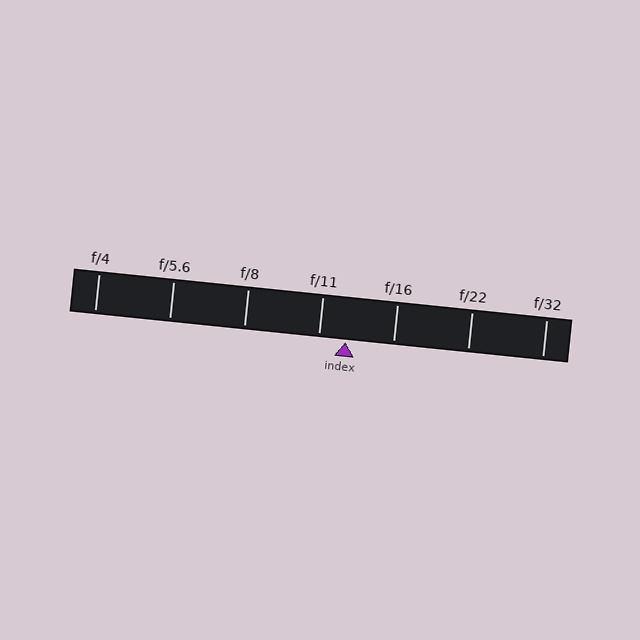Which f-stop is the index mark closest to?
The index mark is closest to f/11.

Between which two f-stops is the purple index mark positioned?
The index mark is between f/11 and f/16.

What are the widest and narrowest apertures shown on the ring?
The widest aperture shown is f/4 and the narrowest is f/32.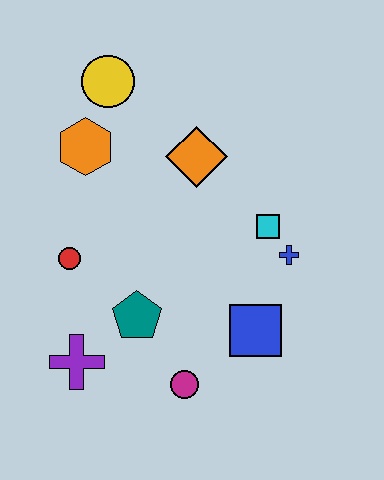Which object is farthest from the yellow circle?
The magenta circle is farthest from the yellow circle.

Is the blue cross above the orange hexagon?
No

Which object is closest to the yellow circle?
The orange hexagon is closest to the yellow circle.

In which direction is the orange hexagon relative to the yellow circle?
The orange hexagon is below the yellow circle.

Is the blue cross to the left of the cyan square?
No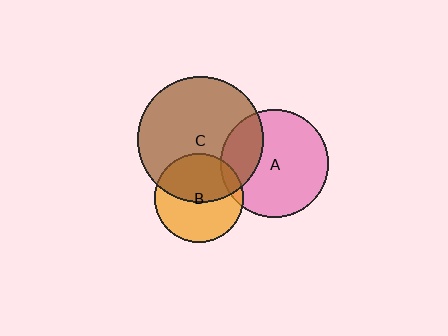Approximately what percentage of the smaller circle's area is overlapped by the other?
Approximately 10%.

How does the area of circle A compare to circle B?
Approximately 1.5 times.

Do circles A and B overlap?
Yes.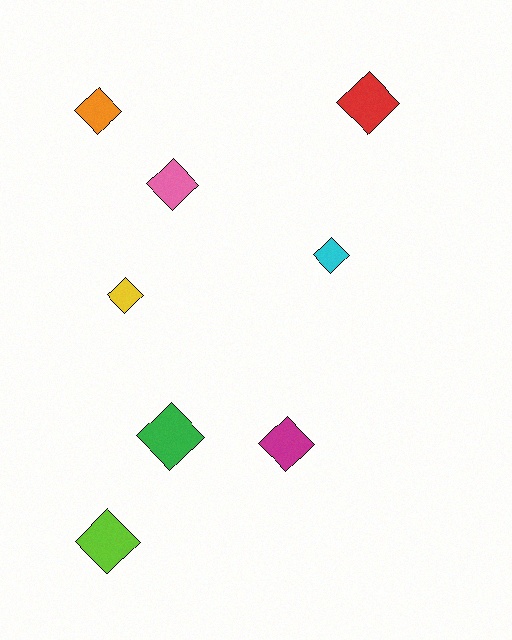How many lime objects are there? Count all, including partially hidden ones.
There is 1 lime object.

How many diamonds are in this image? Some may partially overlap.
There are 8 diamonds.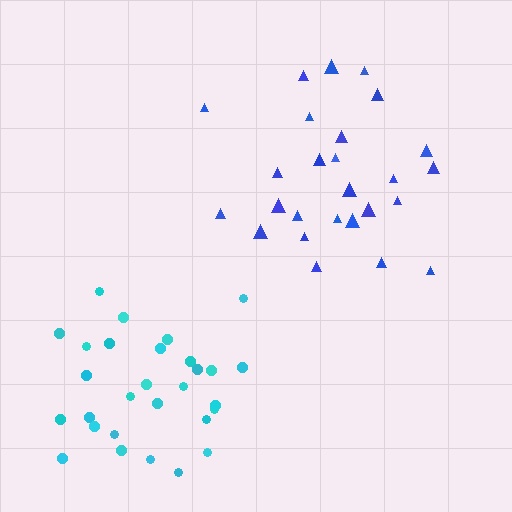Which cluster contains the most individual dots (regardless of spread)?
Cyan (29).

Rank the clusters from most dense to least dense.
cyan, blue.